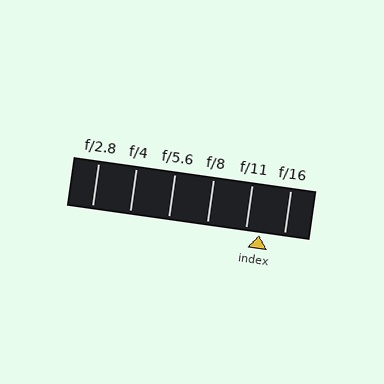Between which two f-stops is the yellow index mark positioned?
The index mark is between f/11 and f/16.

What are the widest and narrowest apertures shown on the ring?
The widest aperture shown is f/2.8 and the narrowest is f/16.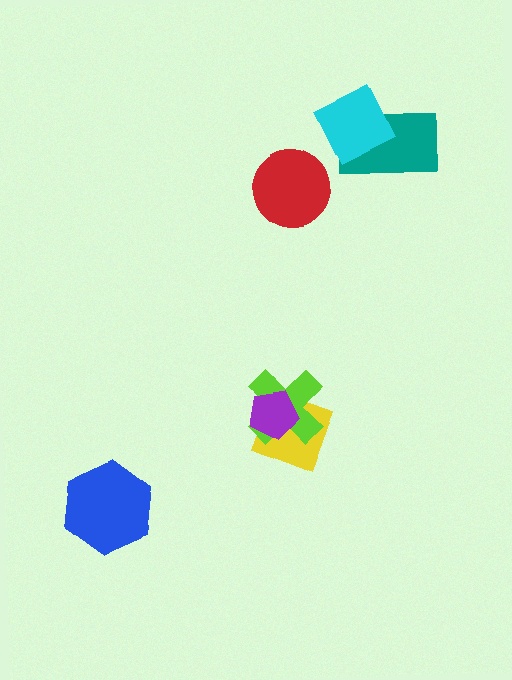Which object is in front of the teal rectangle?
The cyan diamond is in front of the teal rectangle.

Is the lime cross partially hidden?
Yes, it is partially covered by another shape.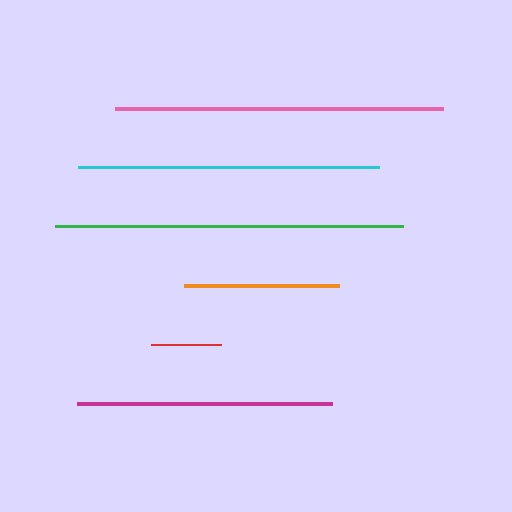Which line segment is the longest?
The green line is the longest at approximately 348 pixels.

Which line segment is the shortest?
The red line is the shortest at approximately 70 pixels.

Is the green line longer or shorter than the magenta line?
The green line is longer than the magenta line.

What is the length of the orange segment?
The orange segment is approximately 156 pixels long.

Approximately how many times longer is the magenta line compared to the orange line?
The magenta line is approximately 1.6 times the length of the orange line.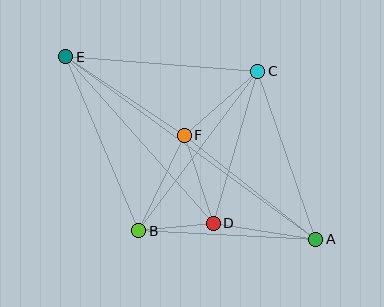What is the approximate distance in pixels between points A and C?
The distance between A and C is approximately 178 pixels.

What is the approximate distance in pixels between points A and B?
The distance between A and B is approximately 177 pixels.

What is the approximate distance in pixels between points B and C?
The distance between B and C is approximately 199 pixels.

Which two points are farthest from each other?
Points A and E are farthest from each other.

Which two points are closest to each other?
Points B and D are closest to each other.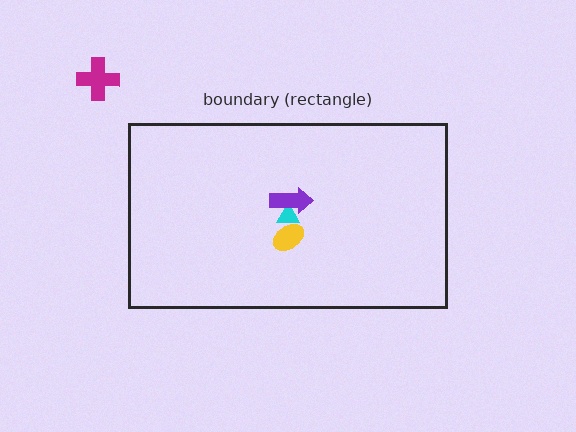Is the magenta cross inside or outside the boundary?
Outside.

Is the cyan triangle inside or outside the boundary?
Inside.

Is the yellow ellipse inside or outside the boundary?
Inside.